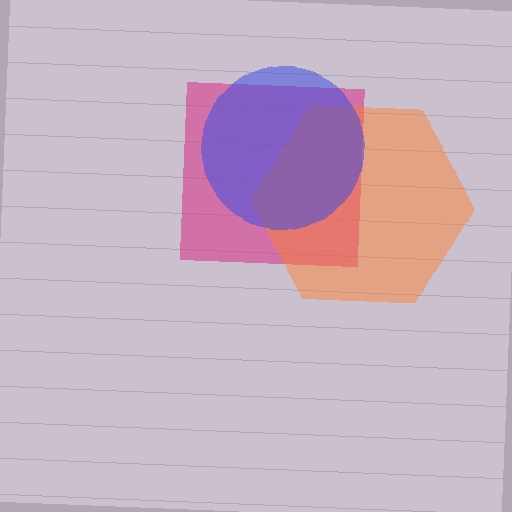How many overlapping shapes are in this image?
There are 3 overlapping shapes in the image.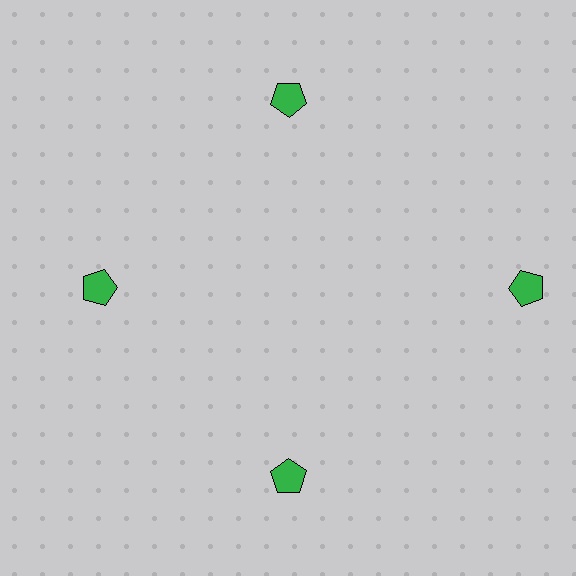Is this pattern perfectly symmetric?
No. The 4 green pentagons are arranged in a ring, but one element near the 3 o'clock position is pushed outward from the center, breaking the 4-fold rotational symmetry.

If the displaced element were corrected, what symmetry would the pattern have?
It would have 4-fold rotational symmetry — the pattern would map onto itself every 90 degrees.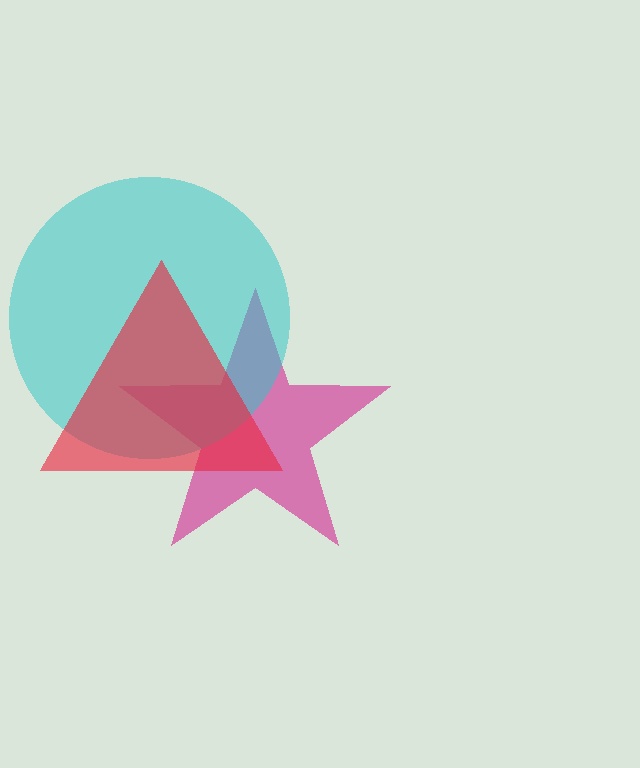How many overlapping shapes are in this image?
There are 3 overlapping shapes in the image.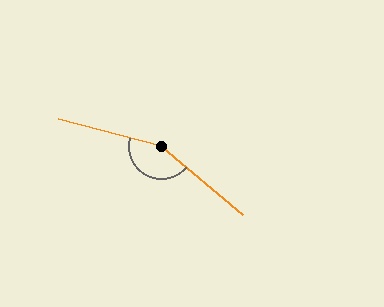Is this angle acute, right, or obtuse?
It is obtuse.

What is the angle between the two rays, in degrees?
Approximately 155 degrees.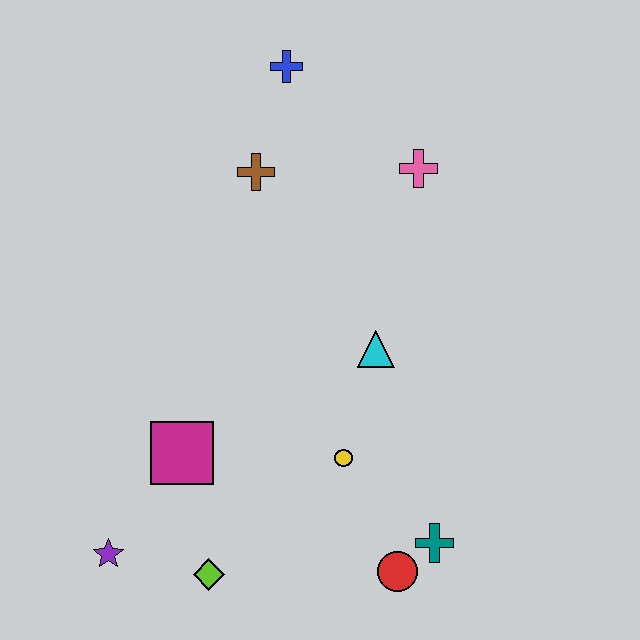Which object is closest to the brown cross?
The blue cross is closest to the brown cross.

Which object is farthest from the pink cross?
The purple star is farthest from the pink cross.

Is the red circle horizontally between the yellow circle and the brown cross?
No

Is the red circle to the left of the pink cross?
Yes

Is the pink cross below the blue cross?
Yes